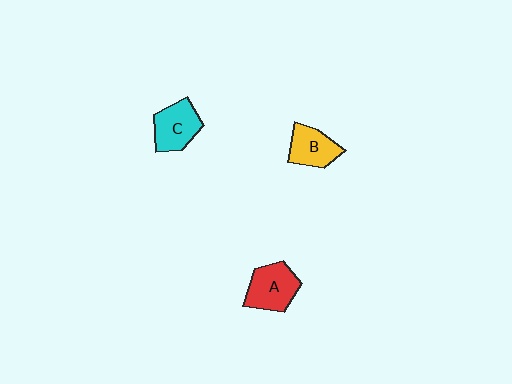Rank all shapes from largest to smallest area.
From largest to smallest: A (red), C (cyan), B (yellow).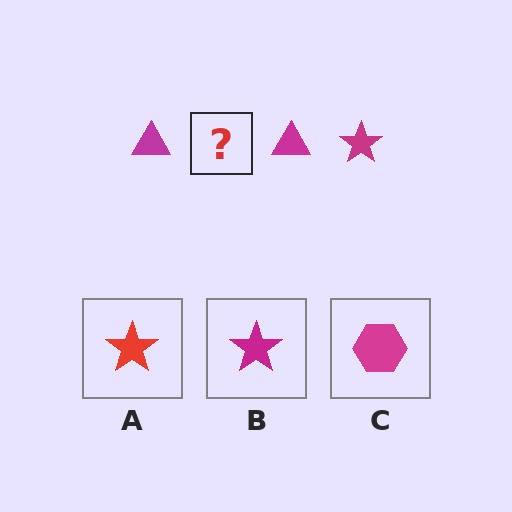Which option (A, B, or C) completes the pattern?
B.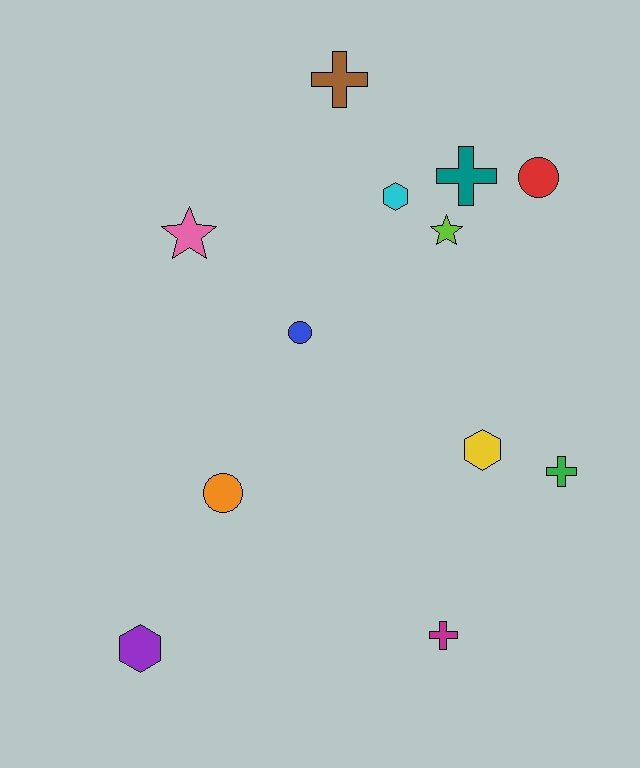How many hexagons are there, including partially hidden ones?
There are 3 hexagons.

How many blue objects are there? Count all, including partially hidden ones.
There is 1 blue object.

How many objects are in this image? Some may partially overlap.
There are 12 objects.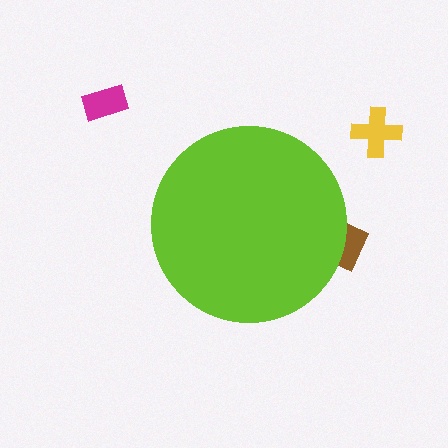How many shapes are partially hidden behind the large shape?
1 shape is partially hidden.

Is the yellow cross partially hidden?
No, the yellow cross is fully visible.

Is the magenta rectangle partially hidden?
No, the magenta rectangle is fully visible.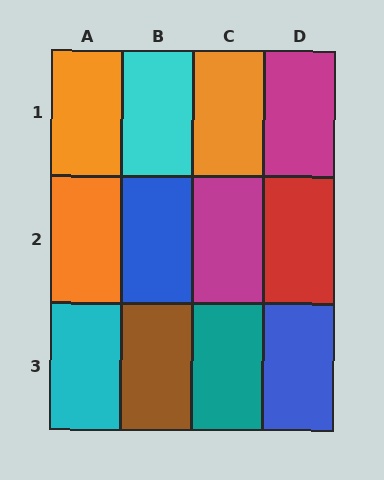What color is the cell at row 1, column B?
Cyan.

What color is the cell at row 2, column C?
Magenta.